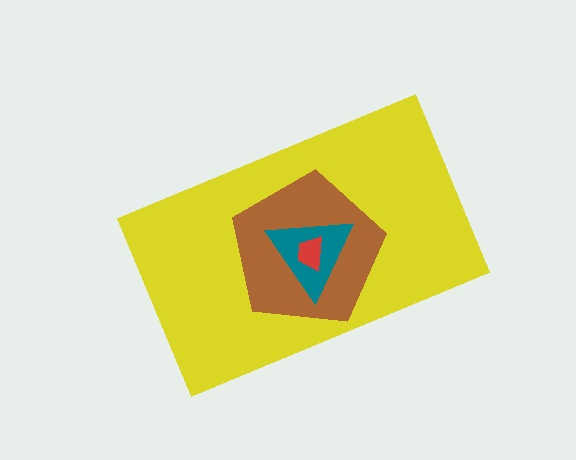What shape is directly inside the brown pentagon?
The teal triangle.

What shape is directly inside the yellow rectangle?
The brown pentagon.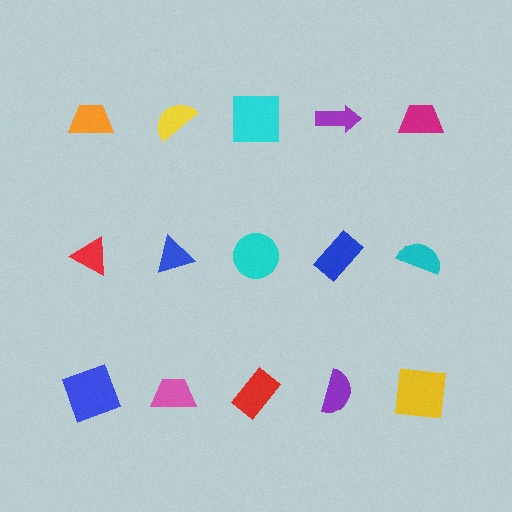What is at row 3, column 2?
A pink trapezoid.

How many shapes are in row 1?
5 shapes.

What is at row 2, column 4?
A blue rectangle.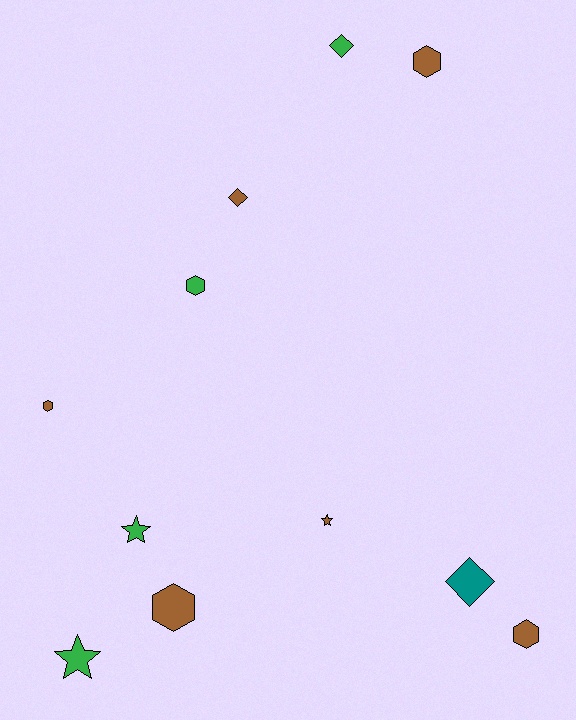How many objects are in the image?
There are 11 objects.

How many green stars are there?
There are 2 green stars.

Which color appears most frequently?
Brown, with 6 objects.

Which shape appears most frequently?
Hexagon, with 5 objects.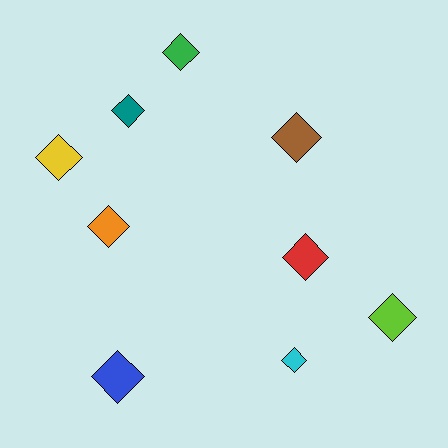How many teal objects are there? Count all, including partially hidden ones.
There is 1 teal object.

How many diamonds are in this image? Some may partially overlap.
There are 9 diamonds.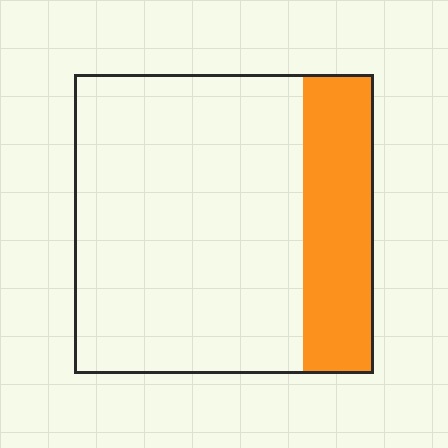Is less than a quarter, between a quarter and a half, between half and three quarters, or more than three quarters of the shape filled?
Less than a quarter.